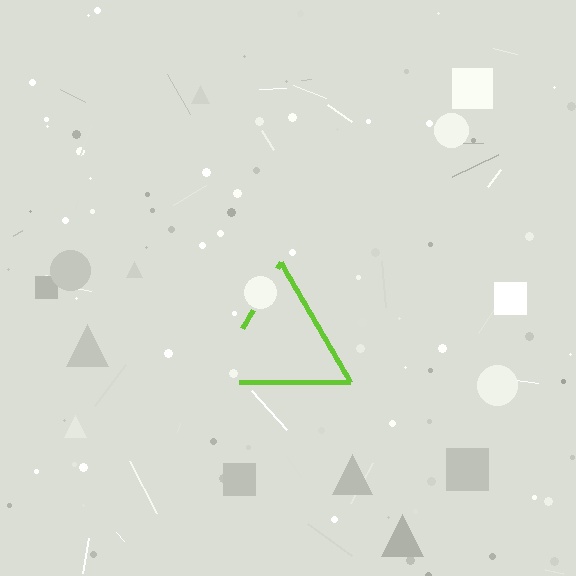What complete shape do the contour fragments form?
The contour fragments form a triangle.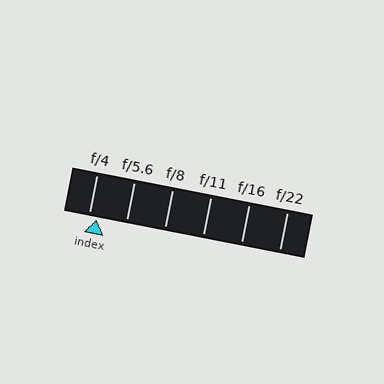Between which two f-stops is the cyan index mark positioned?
The index mark is between f/4 and f/5.6.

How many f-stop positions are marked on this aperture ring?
There are 6 f-stop positions marked.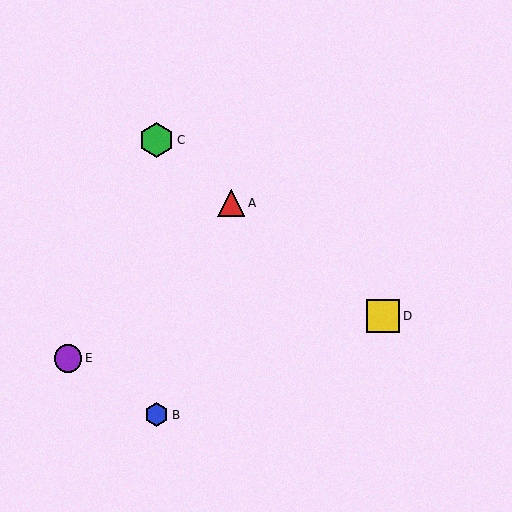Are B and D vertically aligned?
No, B is at x≈157 and D is at x≈383.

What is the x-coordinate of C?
Object C is at x≈157.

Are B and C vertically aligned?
Yes, both are at x≈157.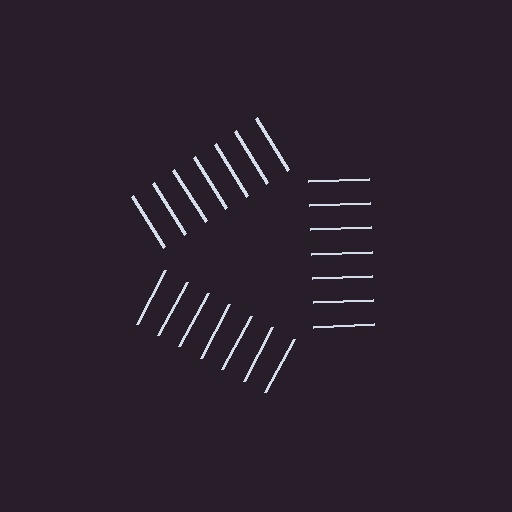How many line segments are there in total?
21 — 7 along each of the 3 edges.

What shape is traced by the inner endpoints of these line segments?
An illusory triangle — the line segments terminate on its edges but no continuous stroke is drawn.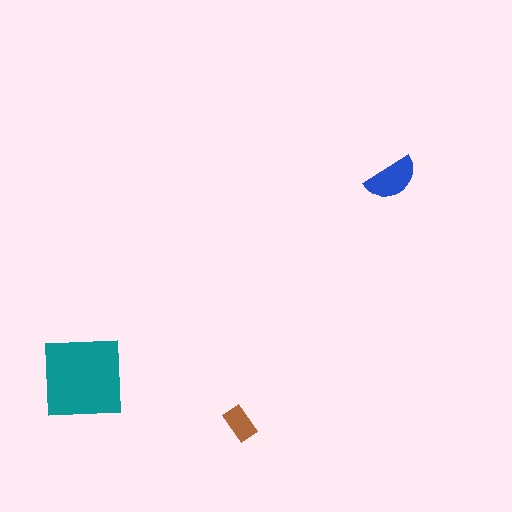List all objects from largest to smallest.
The teal square, the blue semicircle, the brown rectangle.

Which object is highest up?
The blue semicircle is topmost.